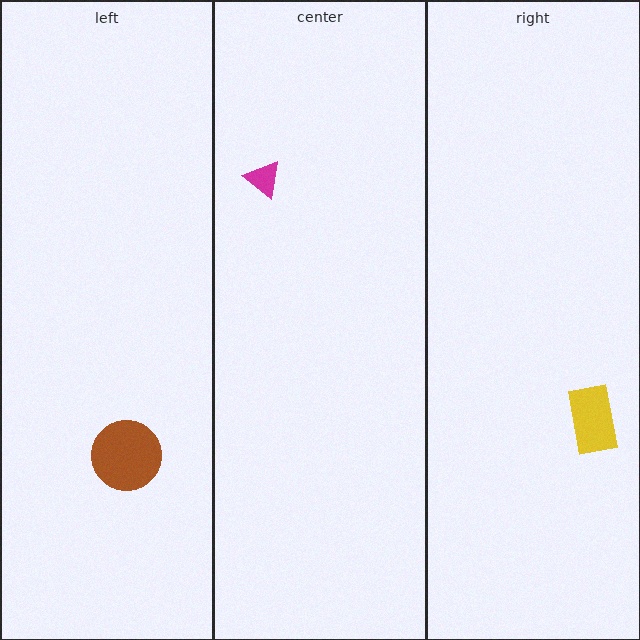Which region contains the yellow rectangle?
The right region.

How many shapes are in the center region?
1.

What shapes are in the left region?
The brown circle.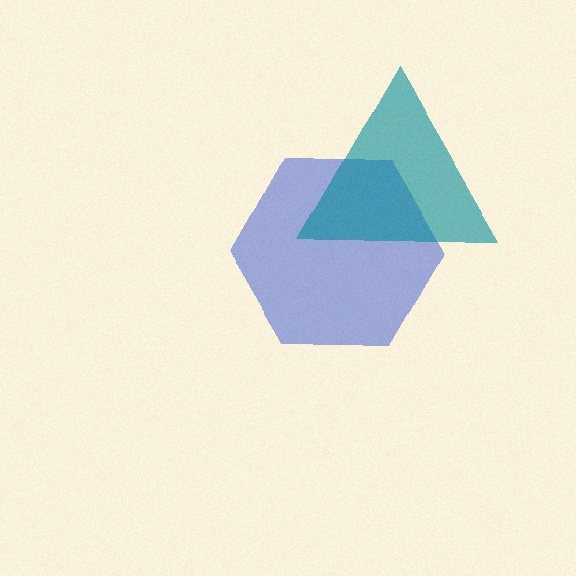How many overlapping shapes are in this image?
There are 2 overlapping shapes in the image.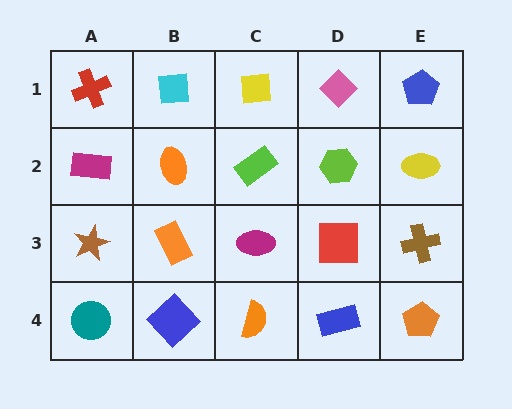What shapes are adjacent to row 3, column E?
A yellow ellipse (row 2, column E), an orange pentagon (row 4, column E), a red square (row 3, column D).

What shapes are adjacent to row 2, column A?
A red cross (row 1, column A), a brown star (row 3, column A), an orange ellipse (row 2, column B).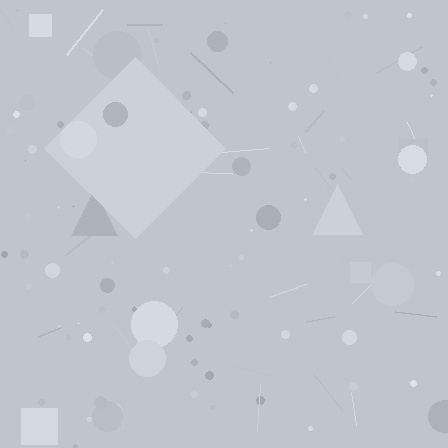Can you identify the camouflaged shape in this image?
The camouflaged shape is a diamond.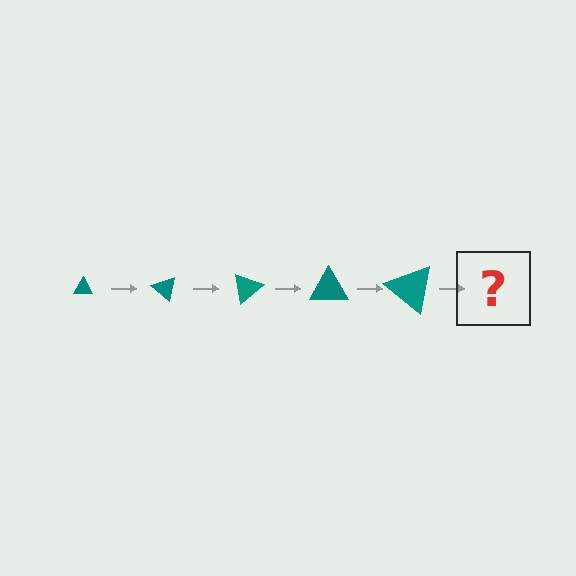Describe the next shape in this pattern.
It should be a triangle, larger than the previous one and rotated 200 degrees from the start.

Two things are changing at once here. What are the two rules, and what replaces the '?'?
The two rules are that the triangle grows larger each step and it rotates 40 degrees each step. The '?' should be a triangle, larger than the previous one and rotated 200 degrees from the start.